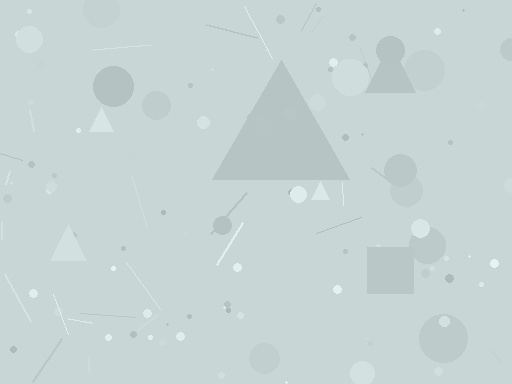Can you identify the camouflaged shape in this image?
The camouflaged shape is a triangle.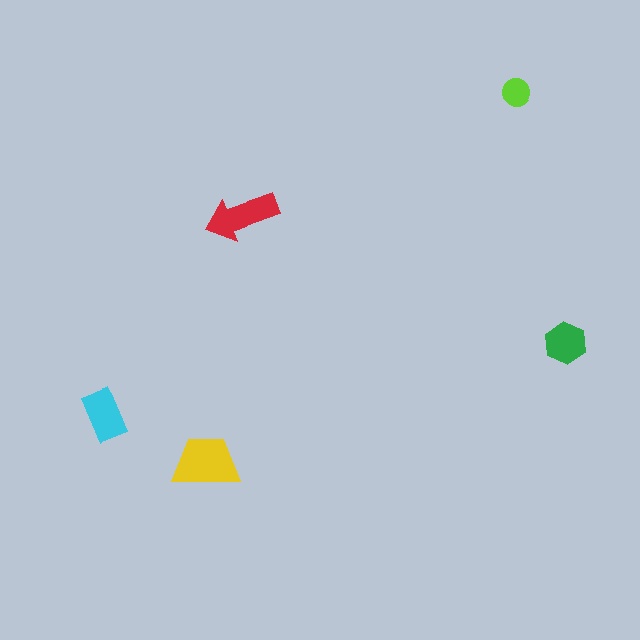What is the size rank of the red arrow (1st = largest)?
2nd.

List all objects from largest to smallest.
The yellow trapezoid, the red arrow, the cyan rectangle, the green hexagon, the lime circle.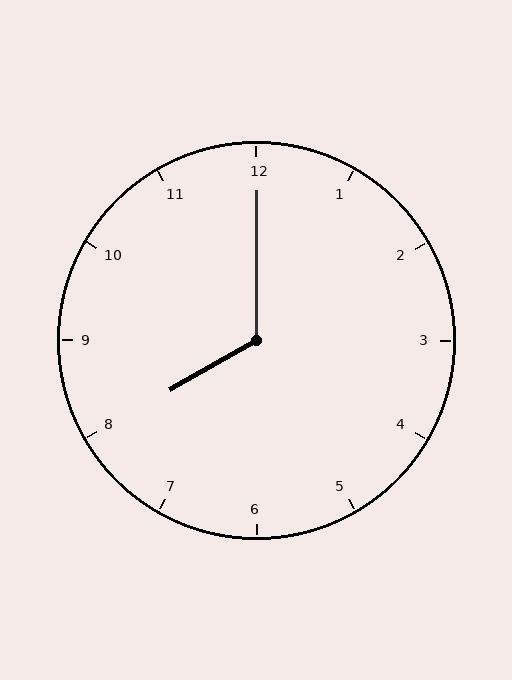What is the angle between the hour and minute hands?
Approximately 120 degrees.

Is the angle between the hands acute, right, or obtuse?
It is obtuse.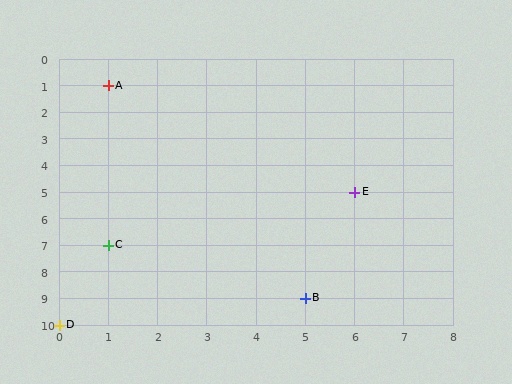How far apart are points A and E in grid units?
Points A and E are 5 columns and 4 rows apart (about 6.4 grid units diagonally).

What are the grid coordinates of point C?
Point C is at grid coordinates (1, 7).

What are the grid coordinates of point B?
Point B is at grid coordinates (5, 9).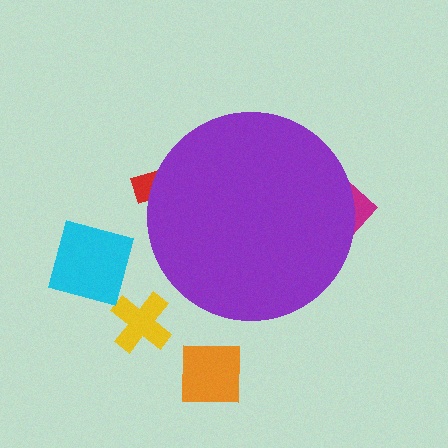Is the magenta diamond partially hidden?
Yes, the magenta diamond is partially hidden behind the purple circle.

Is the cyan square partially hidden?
No, the cyan square is fully visible.